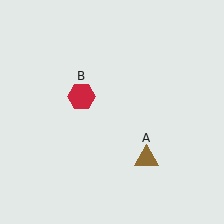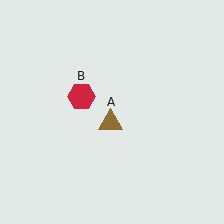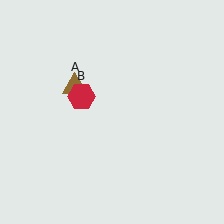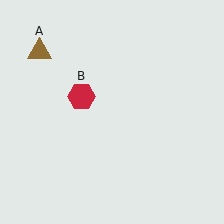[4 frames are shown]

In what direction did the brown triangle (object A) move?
The brown triangle (object A) moved up and to the left.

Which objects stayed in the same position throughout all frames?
Red hexagon (object B) remained stationary.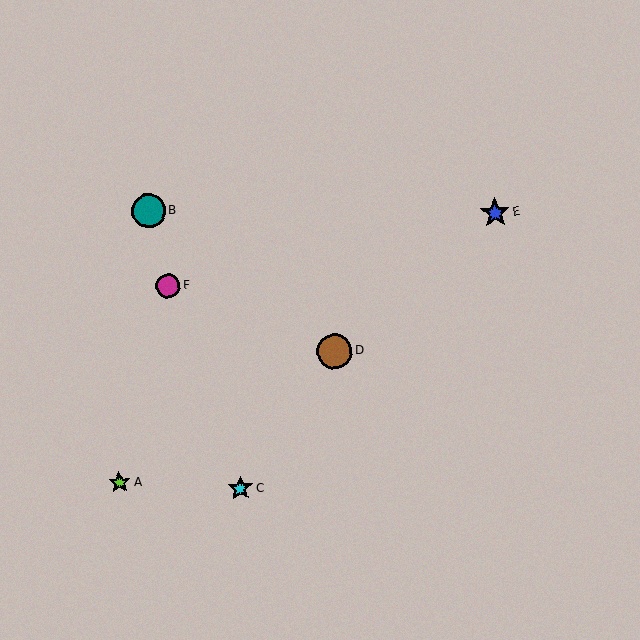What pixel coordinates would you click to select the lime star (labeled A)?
Click at (119, 482) to select the lime star A.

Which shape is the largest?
The brown circle (labeled D) is the largest.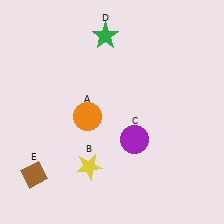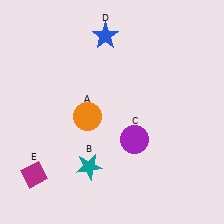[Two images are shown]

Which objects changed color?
B changed from yellow to teal. D changed from green to blue. E changed from brown to magenta.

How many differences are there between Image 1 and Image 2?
There are 3 differences between the two images.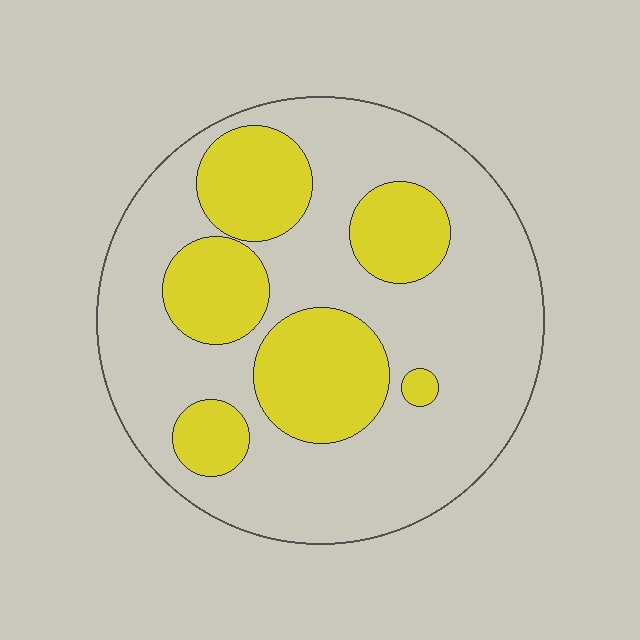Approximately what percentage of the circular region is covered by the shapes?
Approximately 30%.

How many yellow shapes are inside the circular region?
6.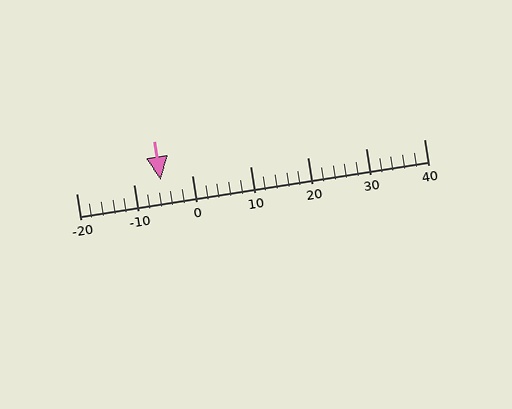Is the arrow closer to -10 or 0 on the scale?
The arrow is closer to -10.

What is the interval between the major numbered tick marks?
The major tick marks are spaced 10 units apart.